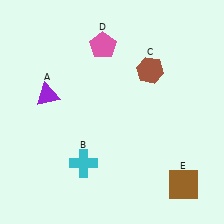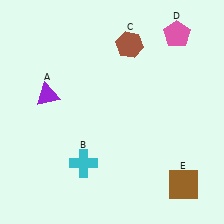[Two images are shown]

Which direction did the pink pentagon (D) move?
The pink pentagon (D) moved right.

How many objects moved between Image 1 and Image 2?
2 objects moved between the two images.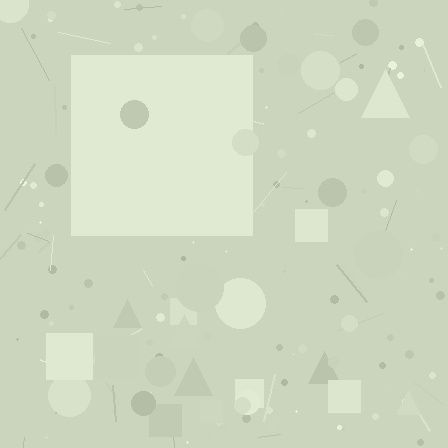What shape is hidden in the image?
A square is hidden in the image.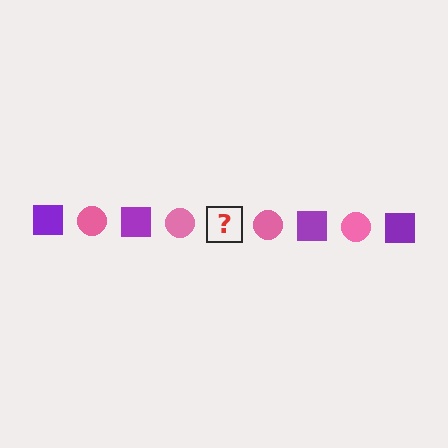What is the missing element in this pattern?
The missing element is a purple square.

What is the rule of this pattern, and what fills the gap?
The rule is that the pattern alternates between purple square and pink circle. The gap should be filled with a purple square.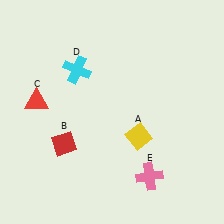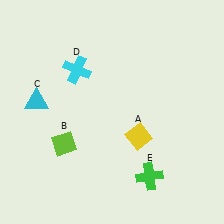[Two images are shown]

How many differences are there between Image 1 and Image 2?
There are 3 differences between the two images.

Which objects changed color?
B changed from red to lime. C changed from red to cyan. E changed from pink to green.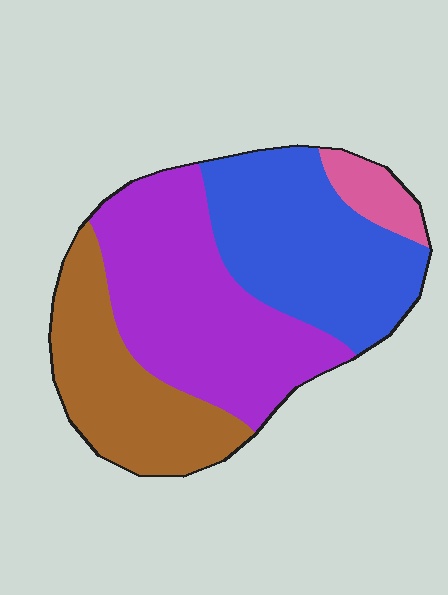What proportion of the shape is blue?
Blue covers around 30% of the shape.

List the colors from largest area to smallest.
From largest to smallest: purple, blue, brown, pink.